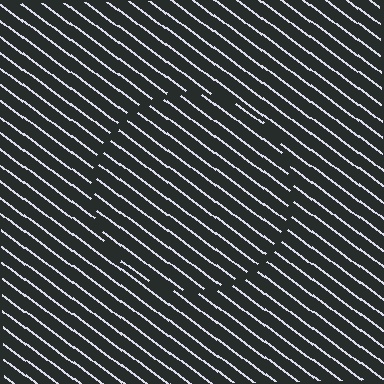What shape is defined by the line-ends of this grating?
An illusory circle. The interior of the shape contains the same grating, shifted by half a period — the contour is defined by the phase discontinuity where line-ends from the inner and outer gratings abut.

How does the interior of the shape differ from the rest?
The interior of the shape contains the same grating, shifted by half a period — the contour is defined by the phase discontinuity where line-ends from the inner and outer gratings abut.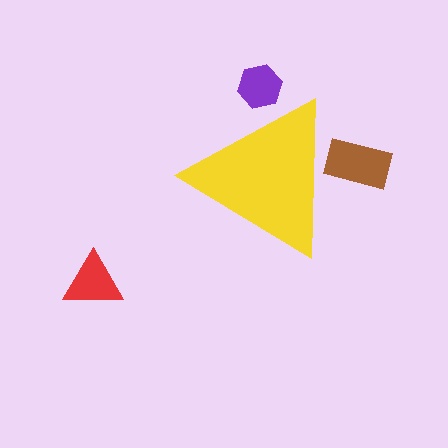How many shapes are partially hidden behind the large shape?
2 shapes are partially hidden.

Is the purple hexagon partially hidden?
Yes, the purple hexagon is partially hidden behind the yellow triangle.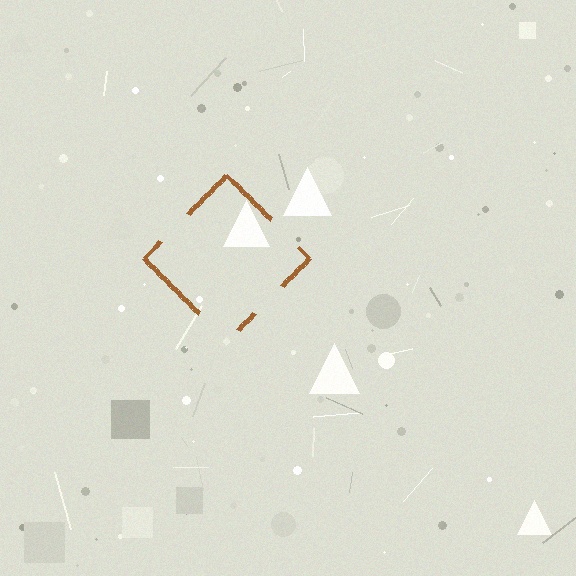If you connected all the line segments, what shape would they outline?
They would outline a diamond.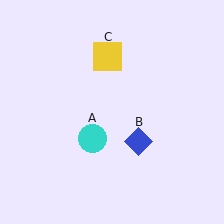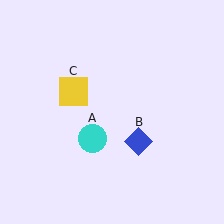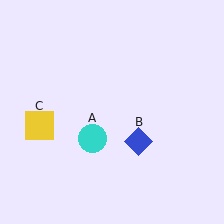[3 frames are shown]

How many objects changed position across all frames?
1 object changed position: yellow square (object C).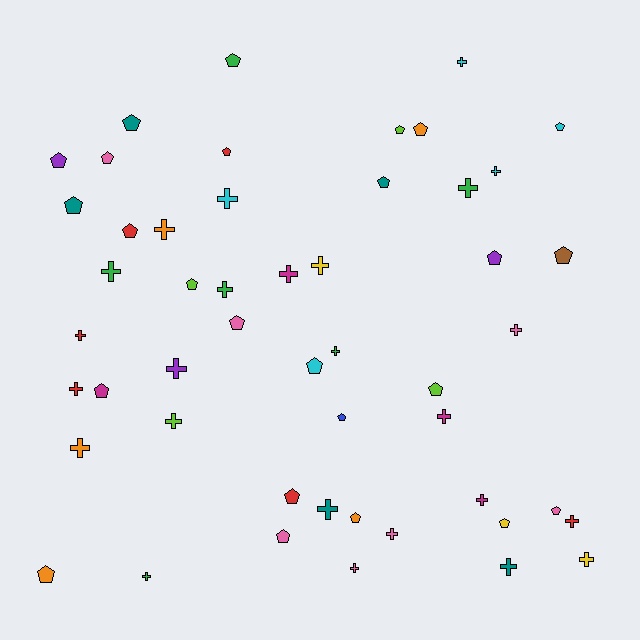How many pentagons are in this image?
There are 25 pentagons.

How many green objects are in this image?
There are 6 green objects.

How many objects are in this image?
There are 50 objects.